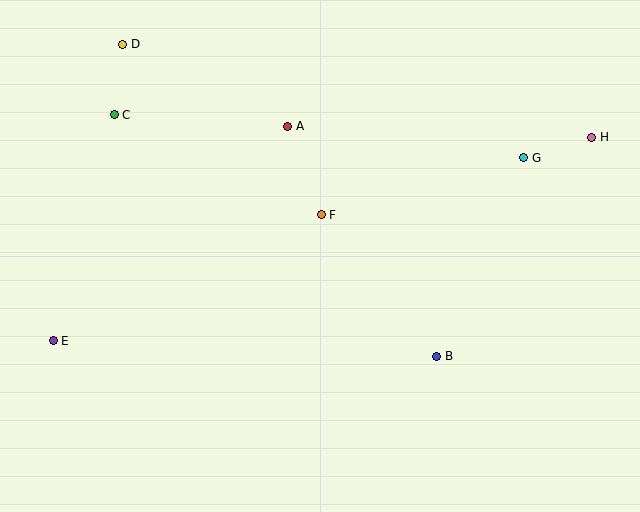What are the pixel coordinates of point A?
Point A is at (288, 126).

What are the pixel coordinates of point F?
Point F is at (321, 215).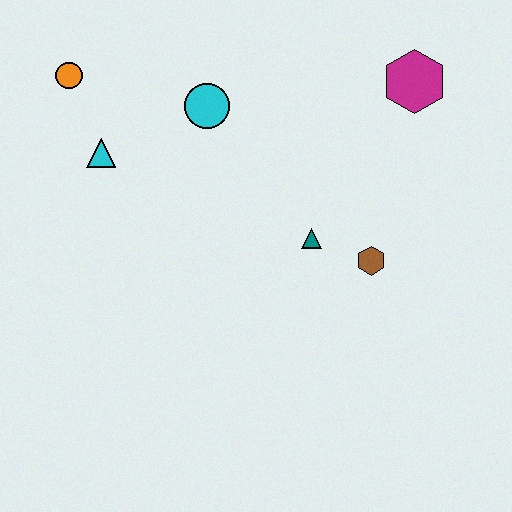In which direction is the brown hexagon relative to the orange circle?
The brown hexagon is to the right of the orange circle.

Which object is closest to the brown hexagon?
The teal triangle is closest to the brown hexagon.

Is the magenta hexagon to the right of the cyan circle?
Yes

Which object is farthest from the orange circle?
The brown hexagon is farthest from the orange circle.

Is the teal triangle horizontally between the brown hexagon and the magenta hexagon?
No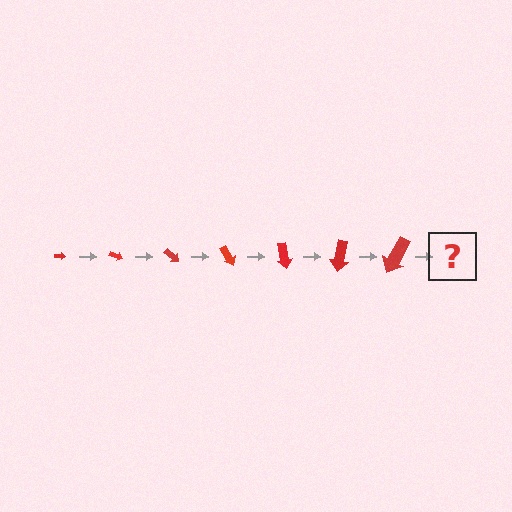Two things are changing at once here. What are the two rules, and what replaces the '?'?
The two rules are that the arrow grows larger each step and it rotates 20 degrees each step. The '?' should be an arrow, larger than the previous one and rotated 140 degrees from the start.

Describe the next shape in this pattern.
It should be an arrow, larger than the previous one and rotated 140 degrees from the start.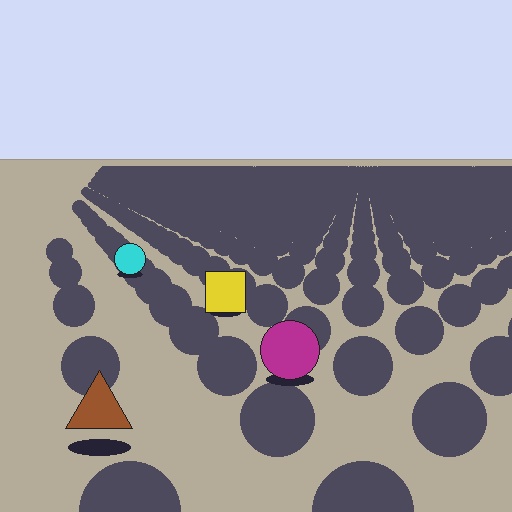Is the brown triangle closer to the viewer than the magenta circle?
Yes. The brown triangle is closer — you can tell from the texture gradient: the ground texture is coarser near it.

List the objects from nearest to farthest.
From nearest to farthest: the brown triangle, the magenta circle, the yellow square, the cyan circle.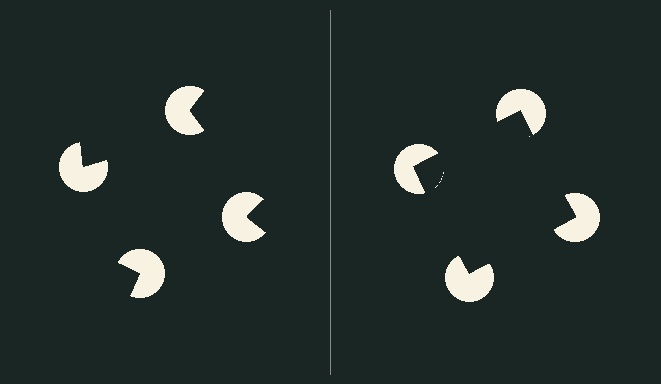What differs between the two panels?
The pac-man discs are positioned identically on both sides; only the wedge orientations differ. On the right they align to a square; on the left they are misaligned.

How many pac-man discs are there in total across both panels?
8 — 4 on each side.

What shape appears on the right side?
An illusory square.